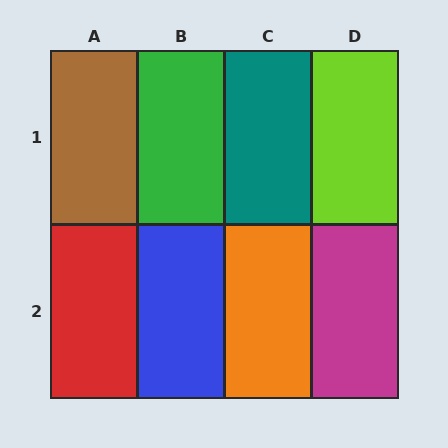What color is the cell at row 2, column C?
Orange.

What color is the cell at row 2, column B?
Blue.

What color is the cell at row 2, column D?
Magenta.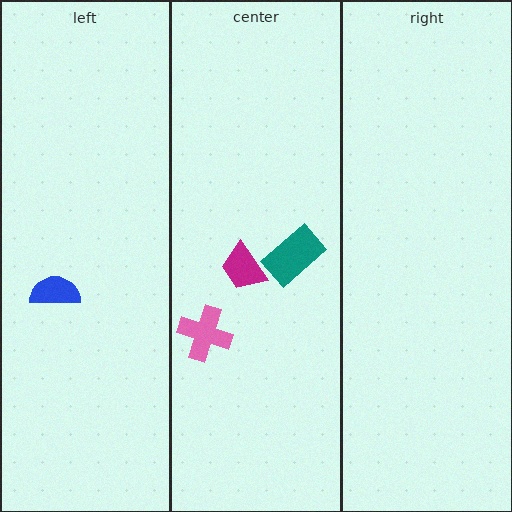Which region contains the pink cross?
The center region.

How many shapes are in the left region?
1.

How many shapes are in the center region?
3.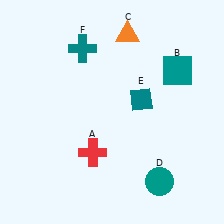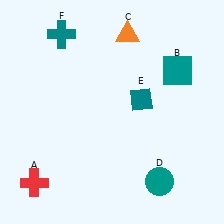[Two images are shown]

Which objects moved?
The objects that moved are: the red cross (A), the teal cross (F).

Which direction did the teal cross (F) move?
The teal cross (F) moved left.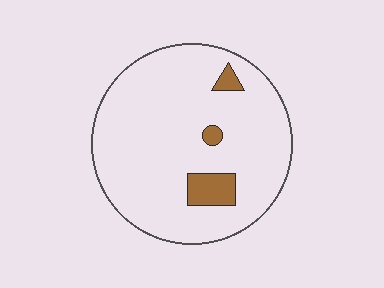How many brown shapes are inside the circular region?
3.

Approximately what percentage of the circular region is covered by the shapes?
Approximately 10%.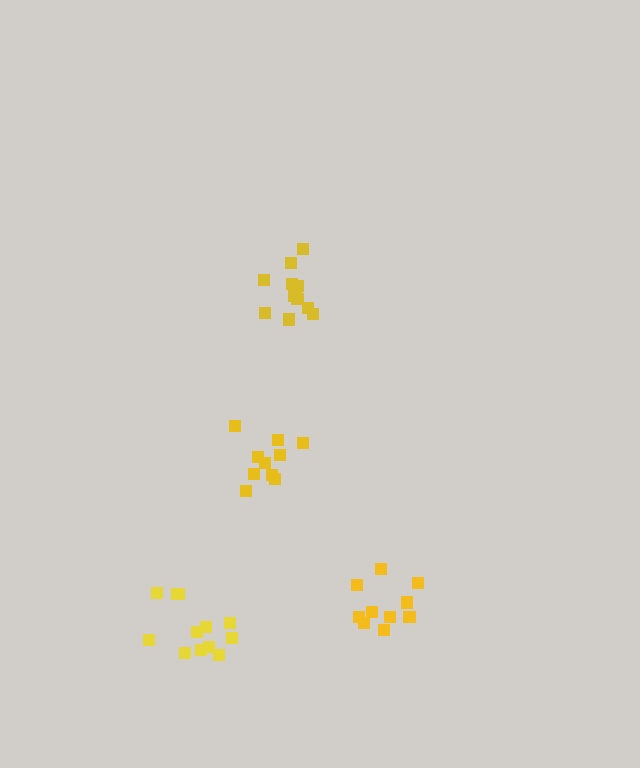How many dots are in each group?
Group 1: 12 dots, Group 2: 12 dots, Group 3: 10 dots, Group 4: 10 dots (44 total).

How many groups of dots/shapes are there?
There are 4 groups.